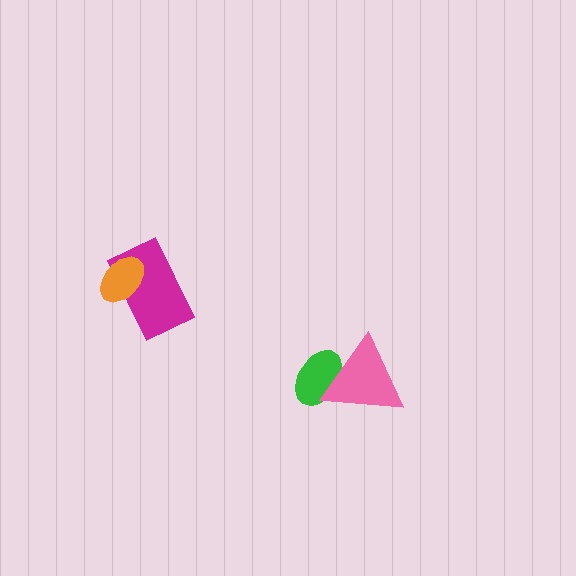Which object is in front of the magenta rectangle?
The orange ellipse is in front of the magenta rectangle.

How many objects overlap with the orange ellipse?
1 object overlaps with the orange ellipse.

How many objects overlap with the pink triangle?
1 object overlaps with the pink triangle.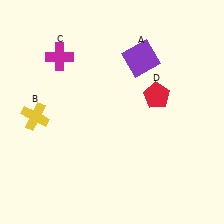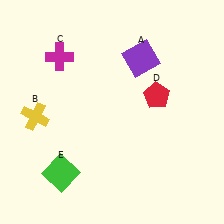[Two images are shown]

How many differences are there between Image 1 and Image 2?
There is 1 difference between the two images.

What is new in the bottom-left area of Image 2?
A green square (E) was added in the bottom-left area of Image 2.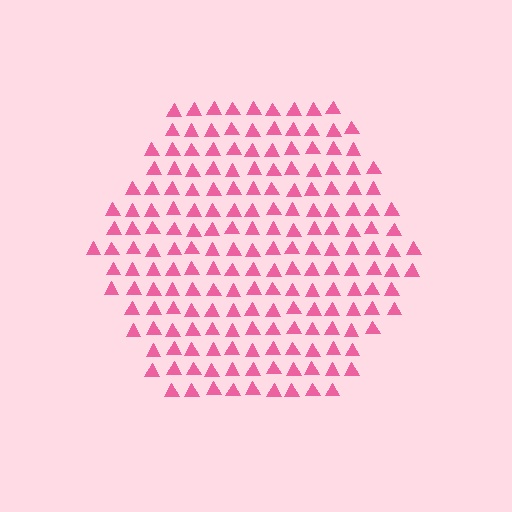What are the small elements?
The small elements are triangles.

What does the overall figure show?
The overall figure shows a hexagon.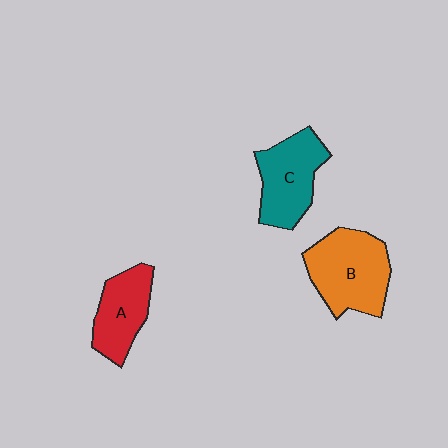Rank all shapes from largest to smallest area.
From largest to smallest: B (orange), C (teal), A (red).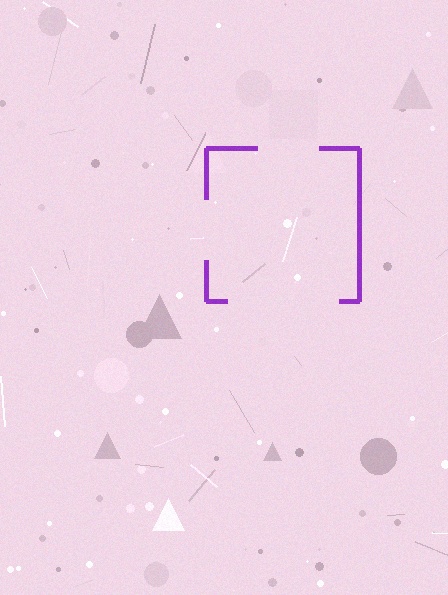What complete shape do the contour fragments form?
The contour fragments form a square.